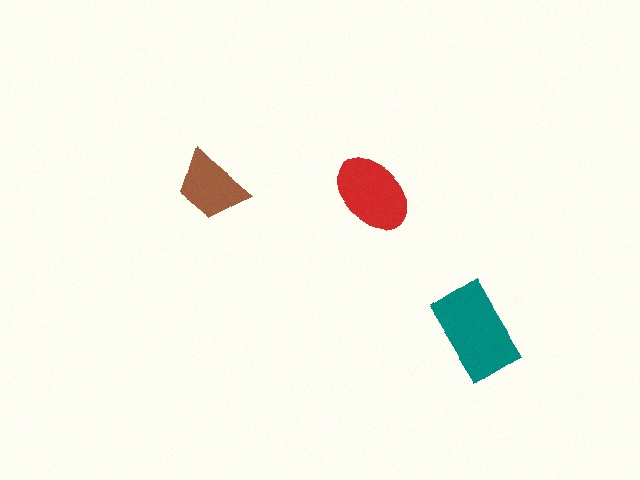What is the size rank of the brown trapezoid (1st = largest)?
3rd.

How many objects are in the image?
There are 3 objects in the image.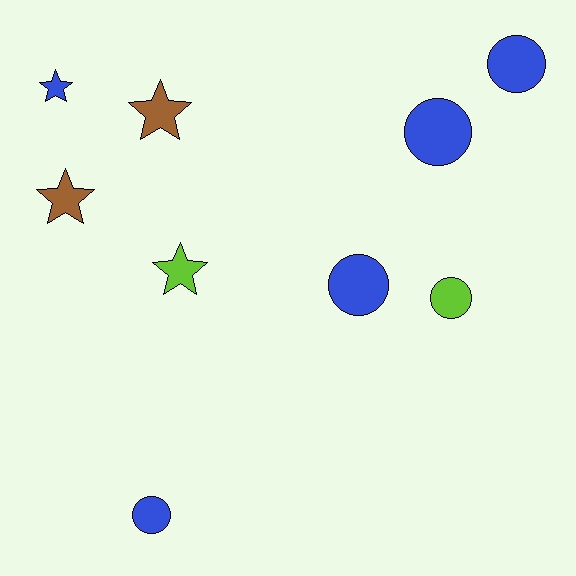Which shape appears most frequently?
Circle, with 5 objects.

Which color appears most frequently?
Blue, with 5 objects.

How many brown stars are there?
There are 2 brown stars.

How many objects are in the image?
There are 9 objects.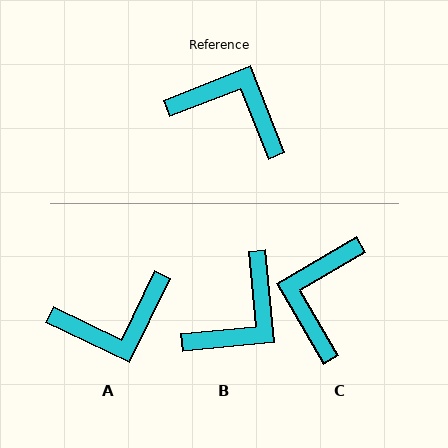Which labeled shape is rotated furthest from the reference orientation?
A, about 137 degrees away.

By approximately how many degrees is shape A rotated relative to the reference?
Approximately 137 degrees clockwise.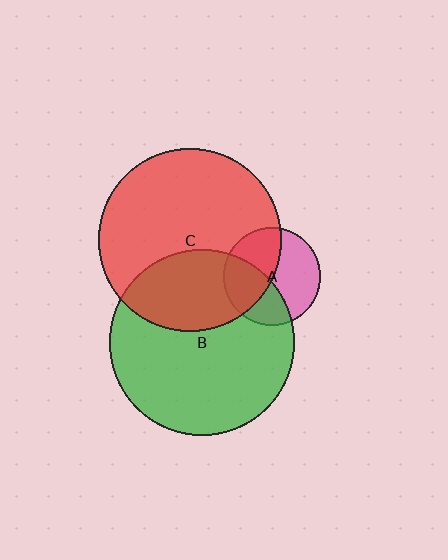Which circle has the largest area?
Circle B (green).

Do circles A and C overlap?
Yes.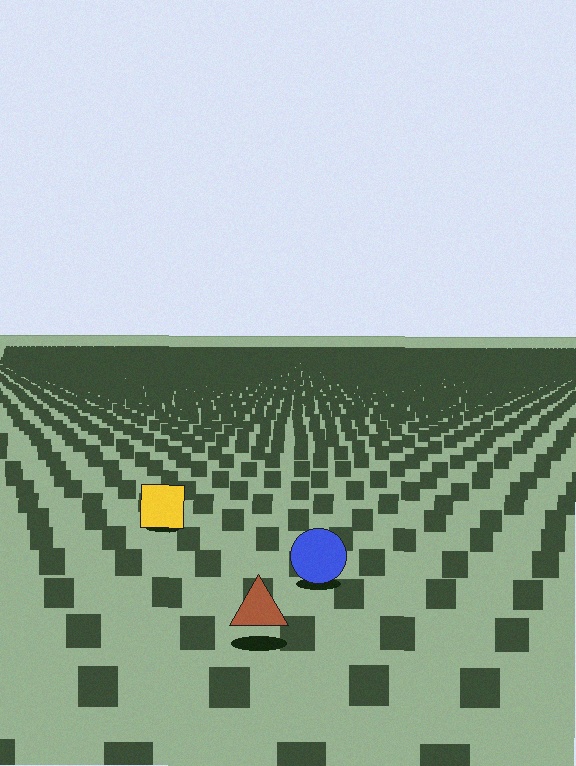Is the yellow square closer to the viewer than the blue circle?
No. The blue circle is closer — you can tell from the texture gradient: the ground texture is coarser near it.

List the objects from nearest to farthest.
From nearest to farthest: the brown triangle, the blue circle, the yellow square.